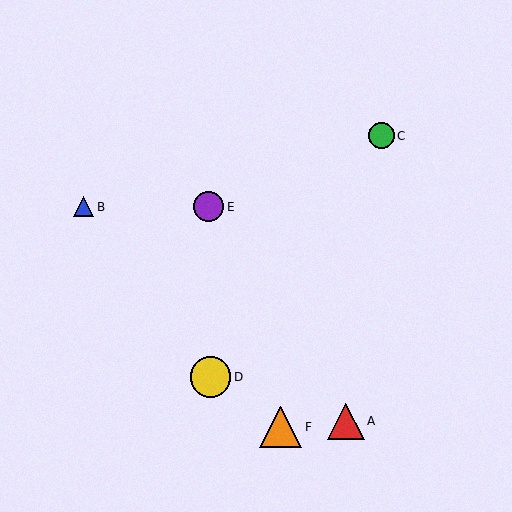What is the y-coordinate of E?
Object E is at y≈207.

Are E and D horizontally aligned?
No, E is at y≈207 and D is at y≈377.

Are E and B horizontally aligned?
Yes, both are at y≈207.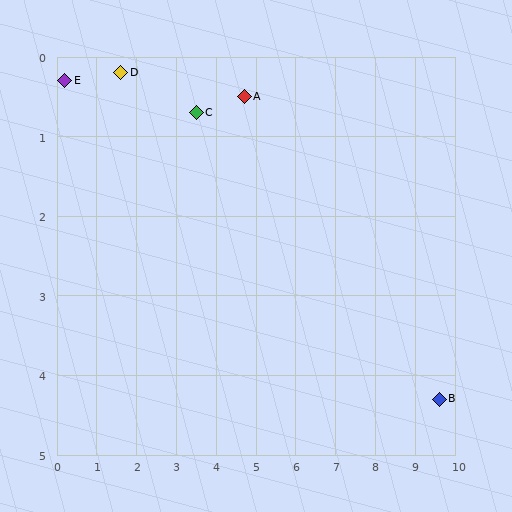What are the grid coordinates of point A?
Point A is at approximately (4.7, 0.5).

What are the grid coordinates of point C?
Point C is at approximately (3.5, 0.7).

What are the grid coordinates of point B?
Point B is at approximately (9.6, 4.3).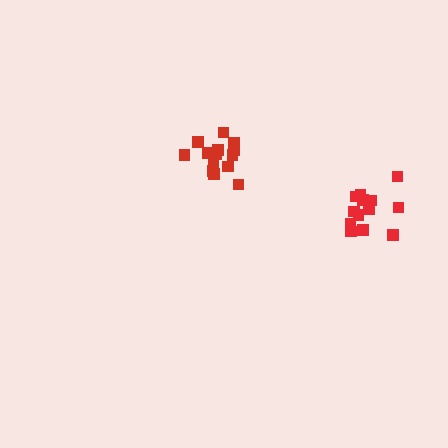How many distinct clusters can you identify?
There are 2 distinct clusters.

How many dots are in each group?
Group 1: 13 dots, Group 2: 15 dots (28 total).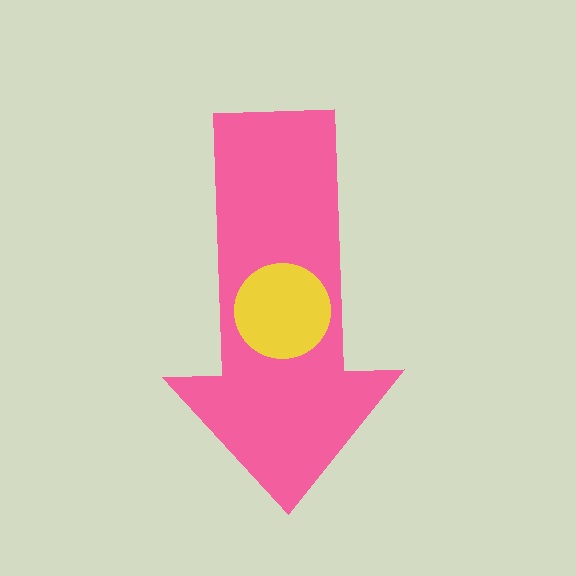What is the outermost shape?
The pink arrow.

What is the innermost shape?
The yellow circle.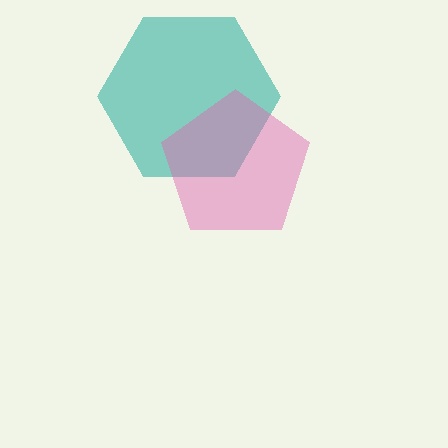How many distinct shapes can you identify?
There are 2 distinct shapes: a teal hexagon, a pink pentagon.